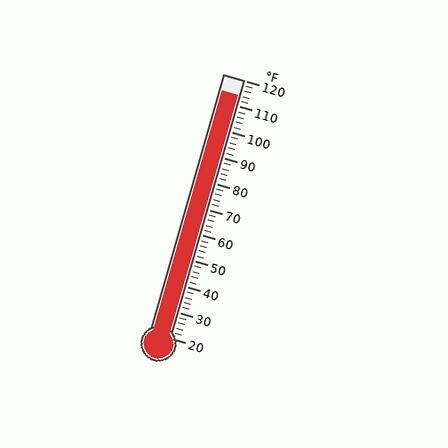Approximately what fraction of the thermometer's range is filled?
The thermometer is filled to approximately 95% of its range.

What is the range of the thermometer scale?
The thermometer scale ranges from 20°F to 120°F.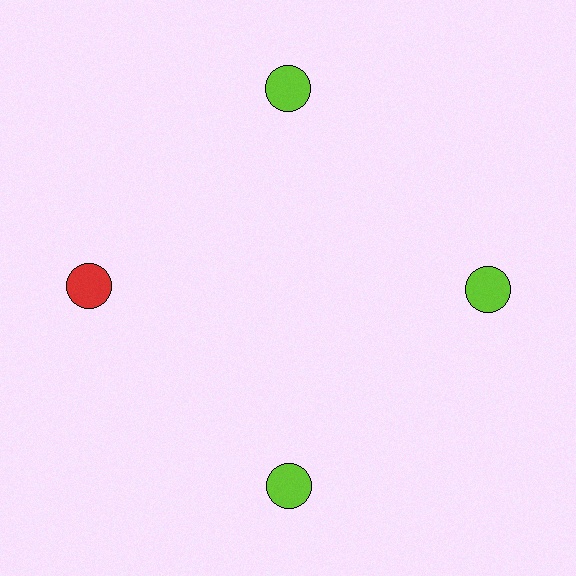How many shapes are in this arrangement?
There are 4 shapes arranged in a ring pattern.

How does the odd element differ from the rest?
It has a different color: red instead of lime.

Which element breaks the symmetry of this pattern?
The red circle at roughly the 9 o'clock position breaks the symmetry. All other shapes are lime circles.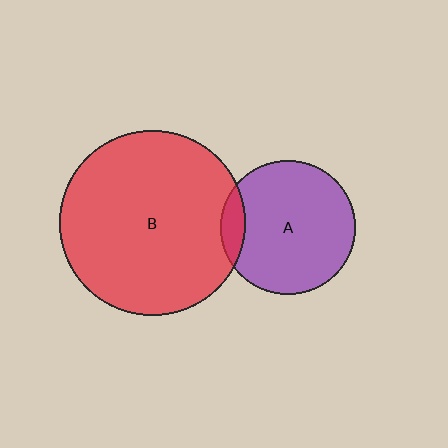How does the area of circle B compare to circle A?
Approximately 1.9 times.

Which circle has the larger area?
Circle B (red).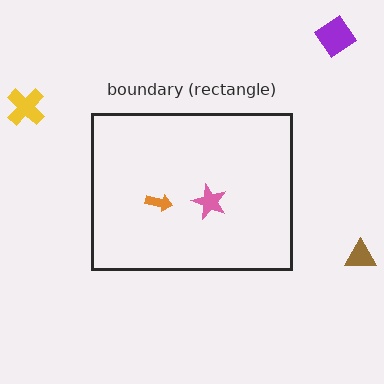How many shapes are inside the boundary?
2 inside, 3 outside.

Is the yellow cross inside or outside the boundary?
Outside.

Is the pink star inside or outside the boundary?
Inside.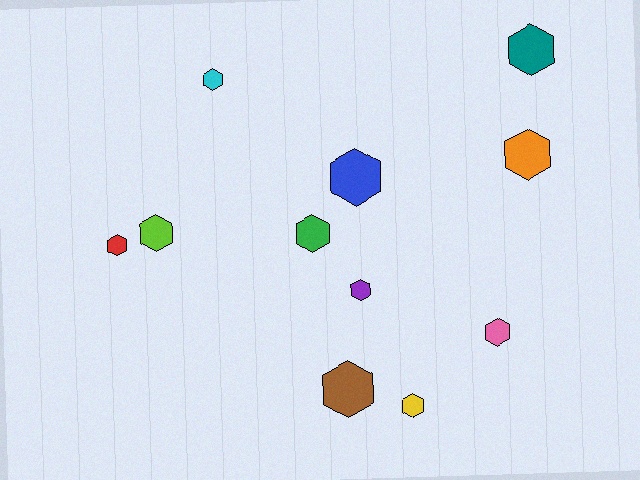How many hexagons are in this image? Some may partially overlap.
There are 11 hexagons.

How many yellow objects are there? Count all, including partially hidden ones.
There is 1 yellow object.